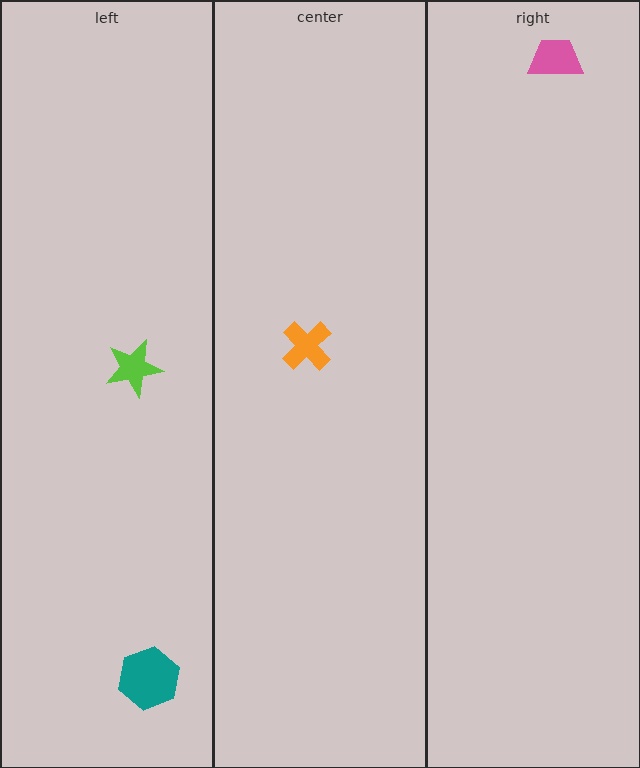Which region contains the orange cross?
The center region.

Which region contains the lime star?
The left region.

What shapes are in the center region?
The orange cross.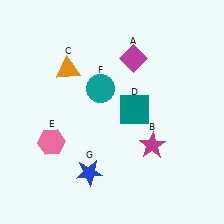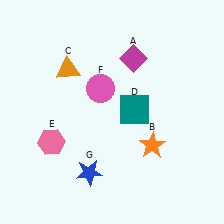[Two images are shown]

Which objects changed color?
B changed from magenta to orange. F changed from teal to pink.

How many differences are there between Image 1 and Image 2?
There are 2 differences between the two images.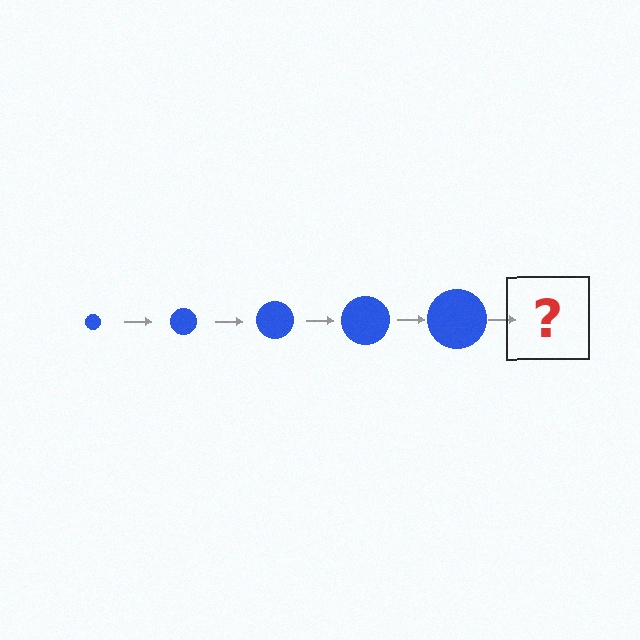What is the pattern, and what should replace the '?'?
The pattern is that the circle gets progressively larger each step. The '?' should be a blue circle, larger than the previous one.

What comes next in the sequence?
The next element should be a blue circle, larger than the previous one.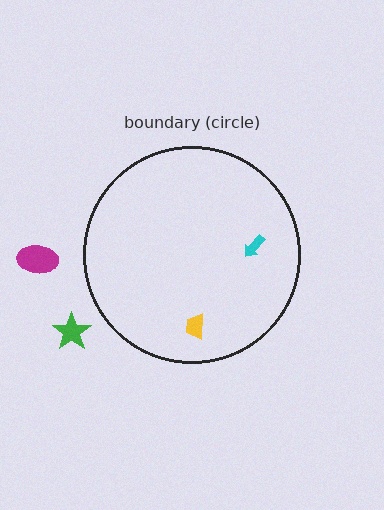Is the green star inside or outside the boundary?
Outside.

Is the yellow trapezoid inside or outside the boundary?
Inside.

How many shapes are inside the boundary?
2 inside, 2 outside.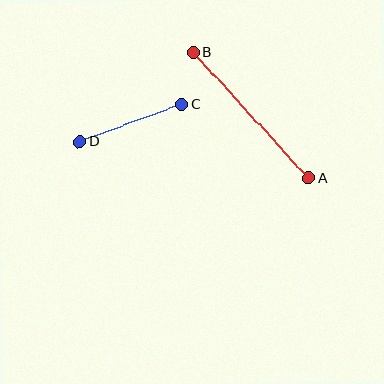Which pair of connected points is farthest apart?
Points A and B are farthest apart.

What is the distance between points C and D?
The distance is approximately 109 pixels.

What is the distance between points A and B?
The distance is approximately 171 pixels.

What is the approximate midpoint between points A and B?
The midpoint is at approximately (251, 115) pixels.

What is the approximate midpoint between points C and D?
The midpoint is at approximately (131, 123) pixels.